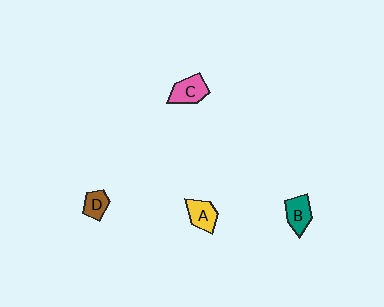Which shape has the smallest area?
Shape D (brown).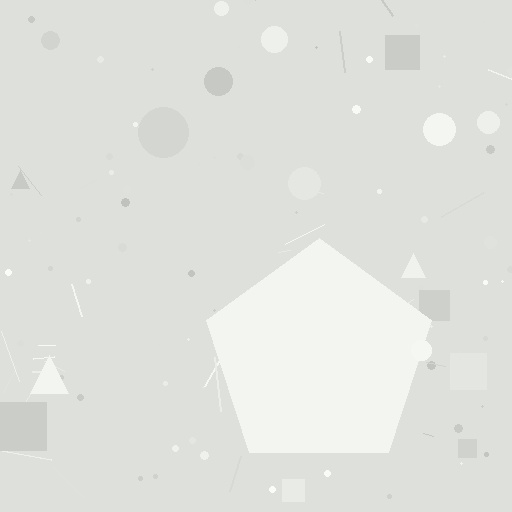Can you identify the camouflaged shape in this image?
The camouflaged shape is a pentagon.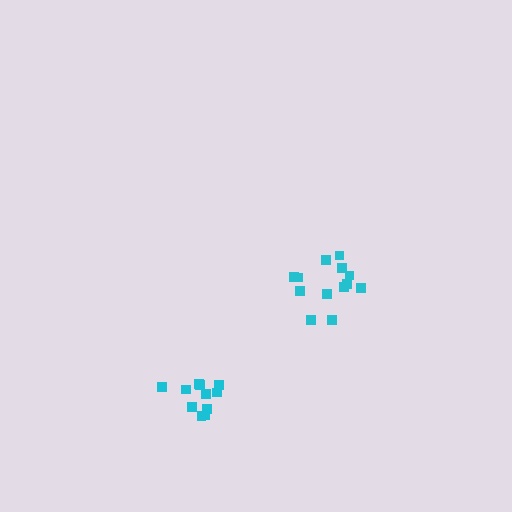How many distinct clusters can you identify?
There are 2 distinct clusters.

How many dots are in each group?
Group 1: 11 dots, Group 2: 13 dots (24 total).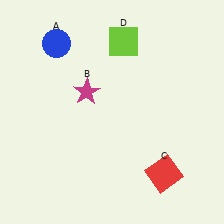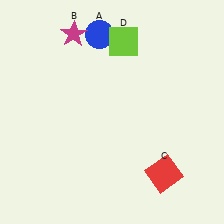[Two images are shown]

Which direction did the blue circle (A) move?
The blue circle (A) moved right.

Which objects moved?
The objects that moved are: the blue circle (A), the magenta star (B).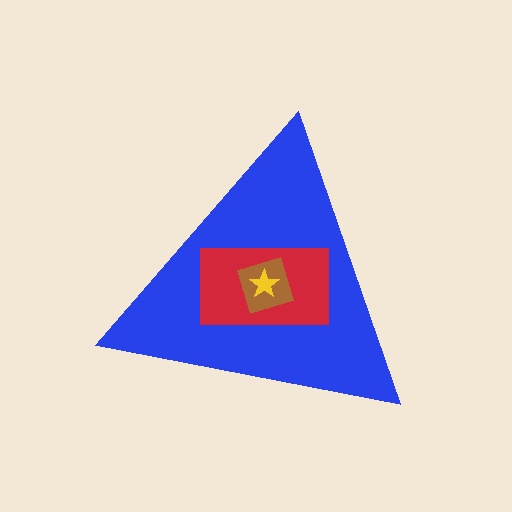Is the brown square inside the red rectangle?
Yes.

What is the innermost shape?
The yellow star.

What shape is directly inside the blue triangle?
The red rectangle.